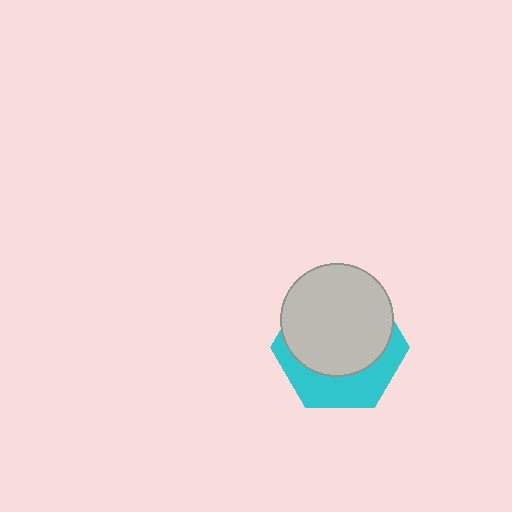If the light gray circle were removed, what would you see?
You would see the complete cyan hexagon.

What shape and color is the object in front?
The object in front is a light gray circle.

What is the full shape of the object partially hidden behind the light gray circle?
The partially hidden object is a cyan hexagon.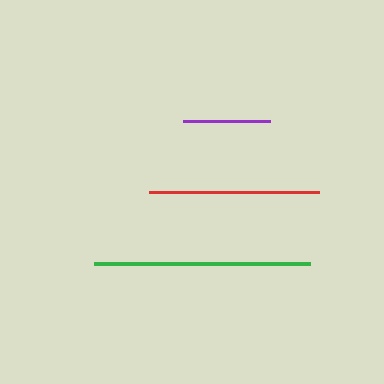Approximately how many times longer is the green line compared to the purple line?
The green line is approximately 2.5 times the length of the purple line.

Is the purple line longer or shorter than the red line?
The red line is longer than the purple line.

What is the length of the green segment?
The green segment is approximately 215 pixels long.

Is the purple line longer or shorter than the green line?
The green line is longer than the purple line.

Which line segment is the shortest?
The purple line is the shortest at approximately 88 pixels.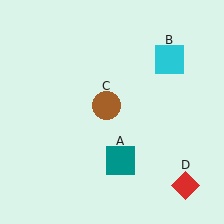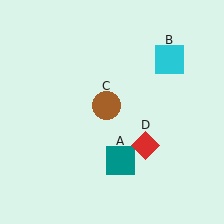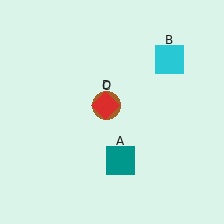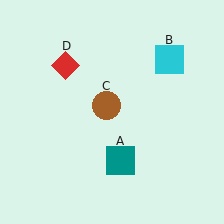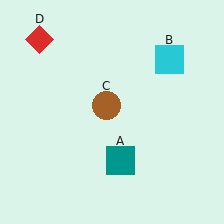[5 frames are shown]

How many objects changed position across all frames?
1 object changed position: red diamond (object D).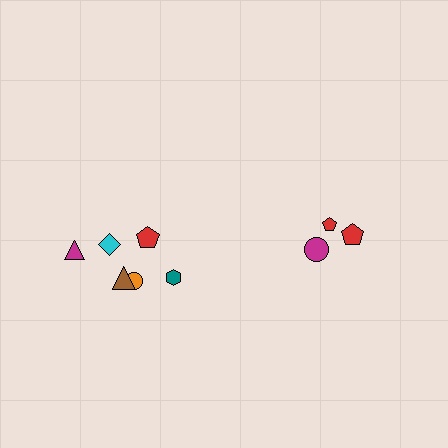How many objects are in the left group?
There are 6 objects.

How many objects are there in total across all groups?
There are 9 objects.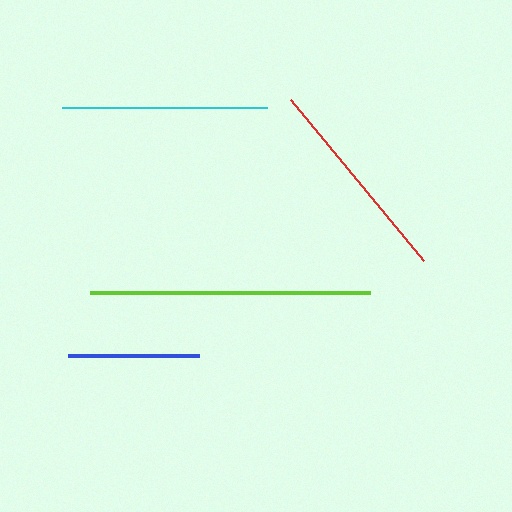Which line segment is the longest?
The lime line is the longest at approximately 279 pixels.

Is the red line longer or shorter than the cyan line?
The red line is longer than the cyan line.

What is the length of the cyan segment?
The cyan segment is approximately 205 pixels long.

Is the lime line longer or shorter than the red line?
The lime line is longer than the red line.